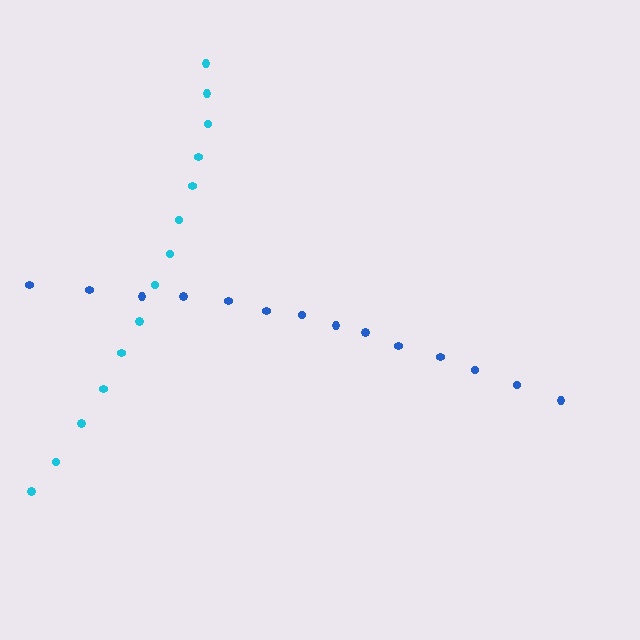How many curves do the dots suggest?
There are 2 distinct paths.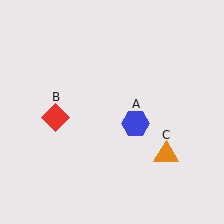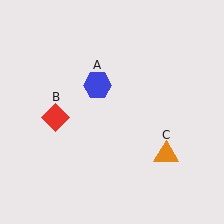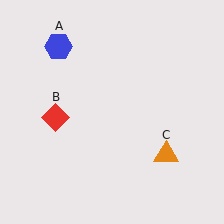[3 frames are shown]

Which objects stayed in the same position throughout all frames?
Red diamond (object B) and orange triangle (object C) remained stationary.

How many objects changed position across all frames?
1 object changed position: blue hexagon (object A).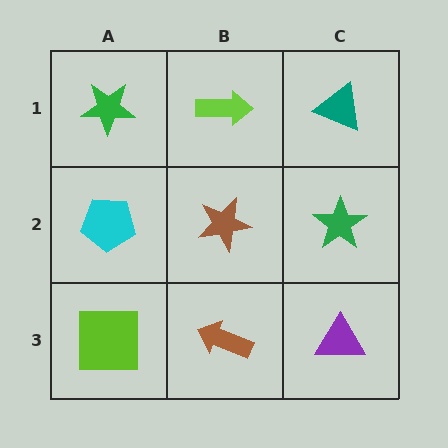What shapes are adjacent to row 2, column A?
A green star (row 1, column A), a lime square (row 3, column A), a brown star (row 2, column B).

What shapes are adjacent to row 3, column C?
A green star (row 2, column C), a brown arrow (row 3, column B).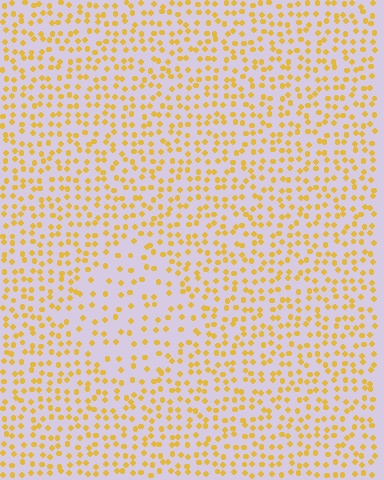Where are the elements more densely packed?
The elements are more densely packed outside the diamond boundary.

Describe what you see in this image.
The image contains small yellow elements arranged at two different densities. A diamond-shaped region is visible where the elements are less densely packed than the surrounding area.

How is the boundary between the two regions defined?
The boundary is defined by a change in element density (approximately 1.8x ratio). All elements are the same color, size, and shape.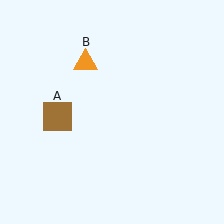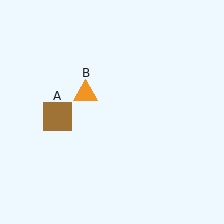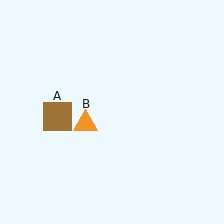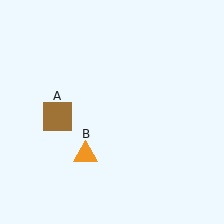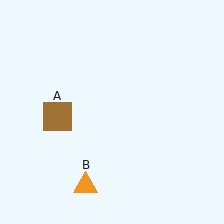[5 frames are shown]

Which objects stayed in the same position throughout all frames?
Brown square (object A) remained stationary.